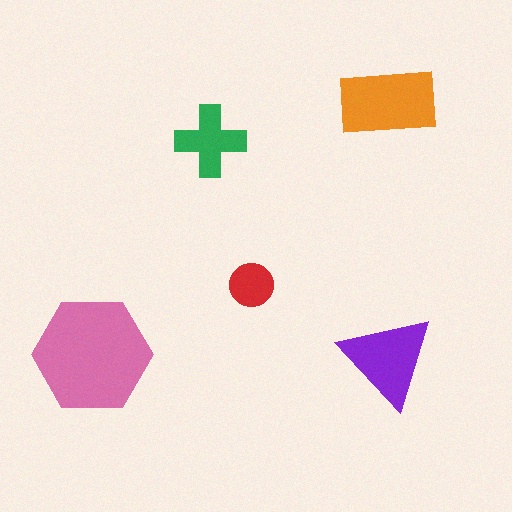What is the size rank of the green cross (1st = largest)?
4th.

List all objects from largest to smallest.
The pink hexagon, the orange rectangle, the purple triangle, the green cross, the red circle.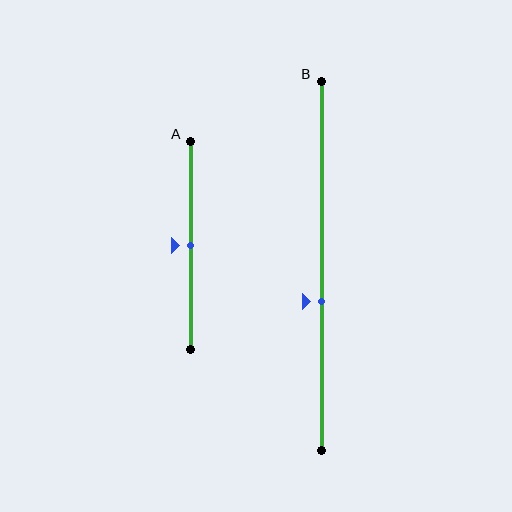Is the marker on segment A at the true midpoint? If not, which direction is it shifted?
Yes, the marker on segment A is at the true midpoint.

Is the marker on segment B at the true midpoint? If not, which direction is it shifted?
No, the marker on segment B is shifted downward by about 10% of the segment length.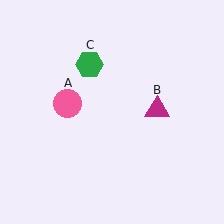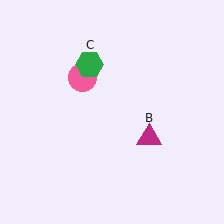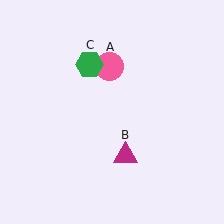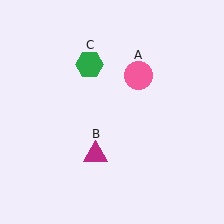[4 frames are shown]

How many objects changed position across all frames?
2 objects changed position: pink circle (object A), magenta triangle (object B).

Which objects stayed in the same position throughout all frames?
Green hexagon (object C) remained stationary.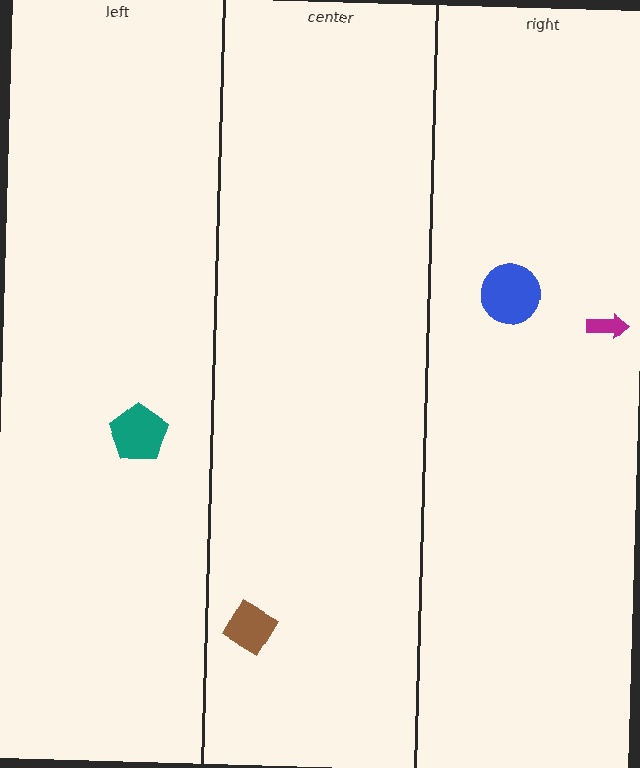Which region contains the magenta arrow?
The right region.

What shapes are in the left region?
The teal pentagon.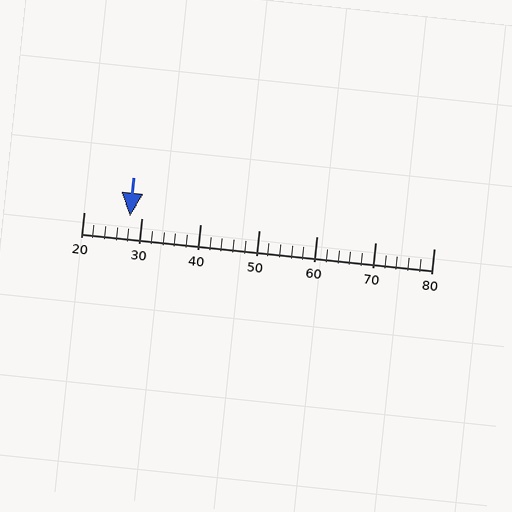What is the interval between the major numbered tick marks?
The major tick marks are spaced 10 units apart.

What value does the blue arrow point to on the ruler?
The blue arrow points to approximately 28.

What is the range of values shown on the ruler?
The ruler shows values from 20 to 80.